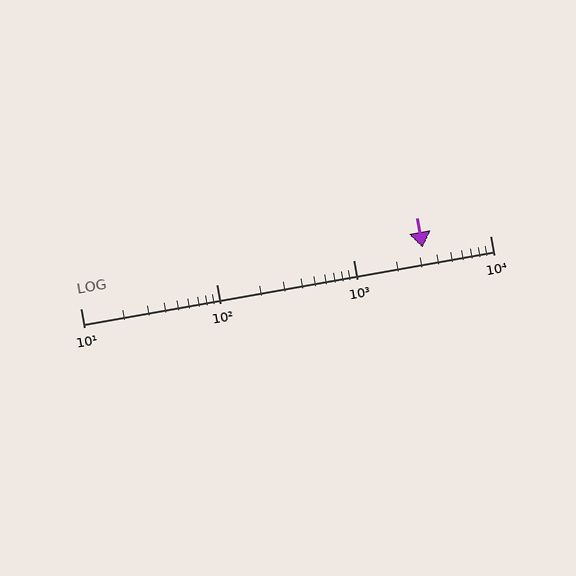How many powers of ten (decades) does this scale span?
The scale spans 3 decades, from 10 to 10000.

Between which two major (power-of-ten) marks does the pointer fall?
The pointer is between 1000 and 10000.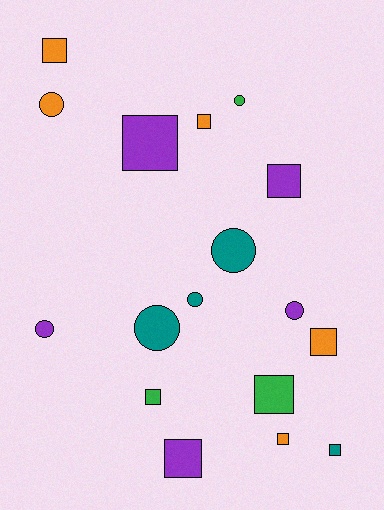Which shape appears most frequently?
Square, with 10 objects.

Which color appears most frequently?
Purple, with 5 objects.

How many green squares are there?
There are 2 green squares.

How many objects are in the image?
There are 17 objects.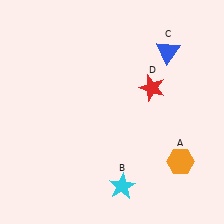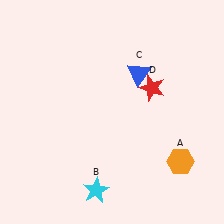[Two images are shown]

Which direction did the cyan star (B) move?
The cyan star (B) moved left.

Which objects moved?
The objects that moved are: the cyan star (B), the blue triangle (C).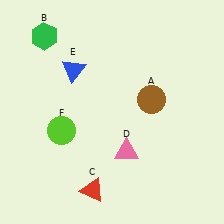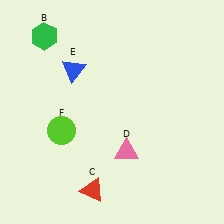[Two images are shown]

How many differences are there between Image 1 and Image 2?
There is 1 difference between the two images.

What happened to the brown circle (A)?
The brown circle (A) was removed in Image 2. It was in the top-right area of Image 1.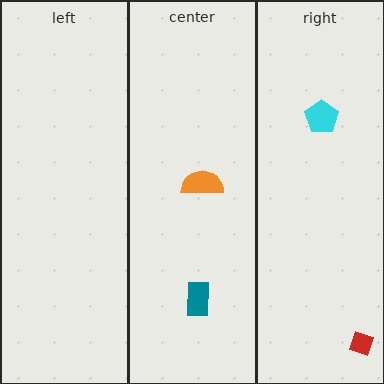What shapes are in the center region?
The orange semicircle, the teal rectangle.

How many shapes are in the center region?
2.